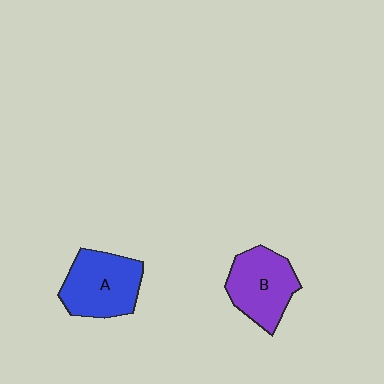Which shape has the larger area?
Shape A (blue).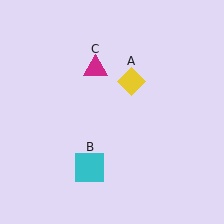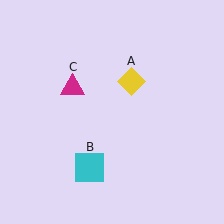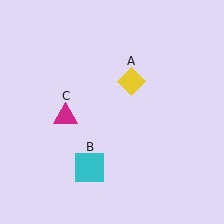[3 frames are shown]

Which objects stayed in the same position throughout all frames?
Yellow diamond (object A) and cyan square (object B) remained stationary.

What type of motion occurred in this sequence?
The magenta triangle (object C) rotated counterclockwise around the center of the scene.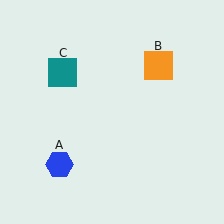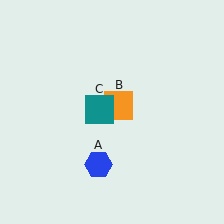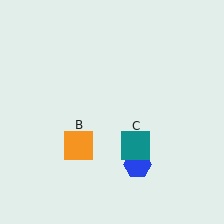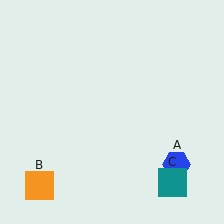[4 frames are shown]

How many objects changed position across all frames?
3 objects changed position: blue hexagon (object A), orange square (object B), teal square (object C).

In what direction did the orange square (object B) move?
The orange square (object B) moved down and to the left.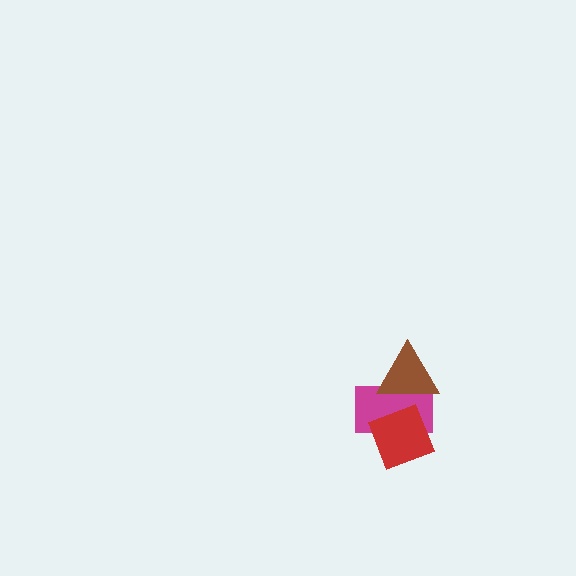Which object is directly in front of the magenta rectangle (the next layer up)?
The brown triangle is directly in front of the magenta rectangle.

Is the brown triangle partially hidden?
No, no other shape covers it.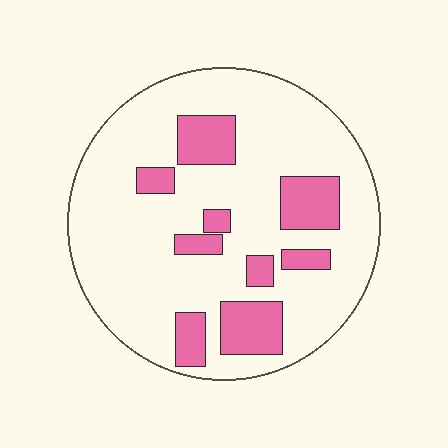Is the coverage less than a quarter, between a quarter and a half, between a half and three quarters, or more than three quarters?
Less than a quarter.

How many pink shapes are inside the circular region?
9.